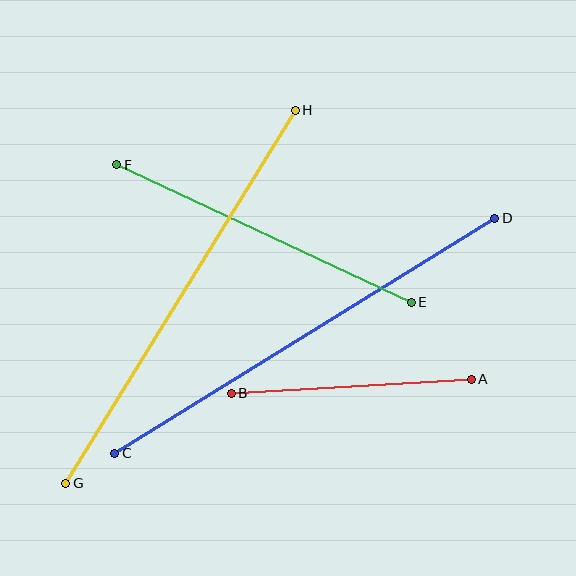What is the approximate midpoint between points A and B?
The midpoint is at approximately (351, 386) pixels.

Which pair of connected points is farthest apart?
Points C and D are farthest apart.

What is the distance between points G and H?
The distance is approximately 438 pixels.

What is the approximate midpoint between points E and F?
The midpoint is at approximately (264, 234) pixels.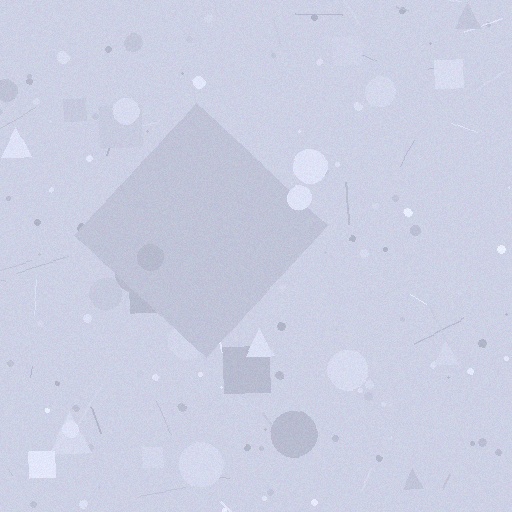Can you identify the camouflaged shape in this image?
The camouflaged shape is a diamond.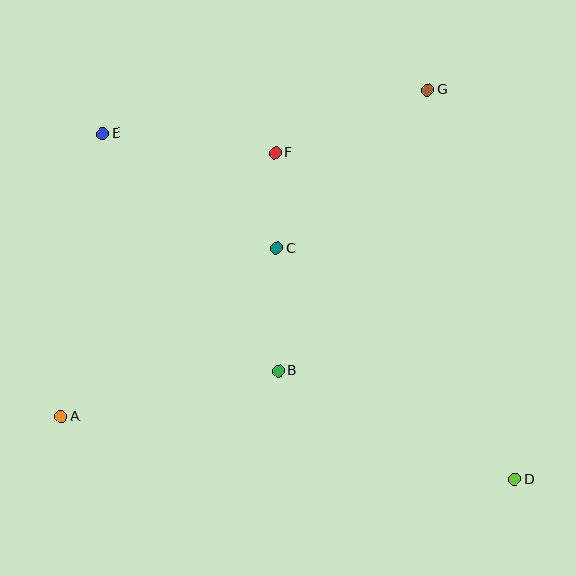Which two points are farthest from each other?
Points D and E are farthest from each other.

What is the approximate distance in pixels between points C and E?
The distance between C and E is approximately 208 pixels.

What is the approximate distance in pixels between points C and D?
The distance between C and D is approximately 332 pixels.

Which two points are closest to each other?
Points C and F are closest to each other.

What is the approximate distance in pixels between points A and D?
The distance between A and D is approximately 459 pixels.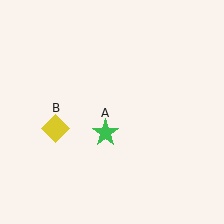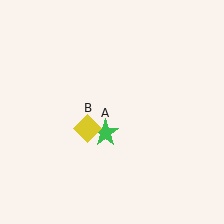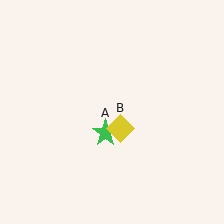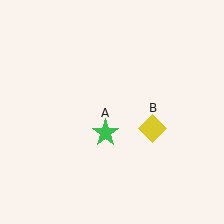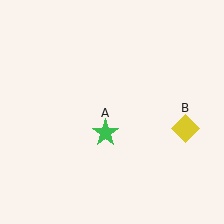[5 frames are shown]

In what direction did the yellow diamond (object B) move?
The yellow diamond (object B) moved right.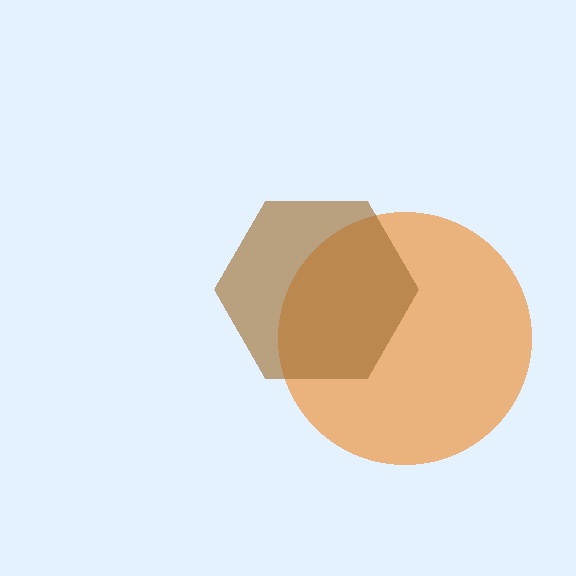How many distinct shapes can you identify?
There are 2 distinct shapes: an orange circle, a brown hexagon.